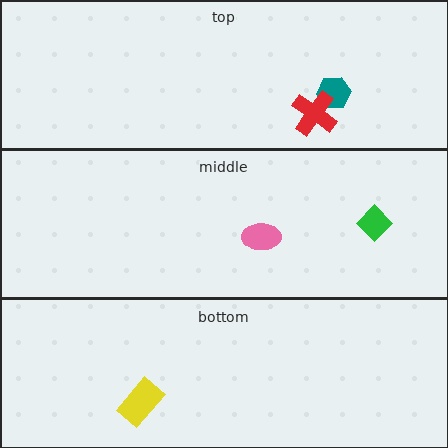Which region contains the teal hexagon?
The top region.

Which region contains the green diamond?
The middle region.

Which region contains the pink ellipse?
The middle region.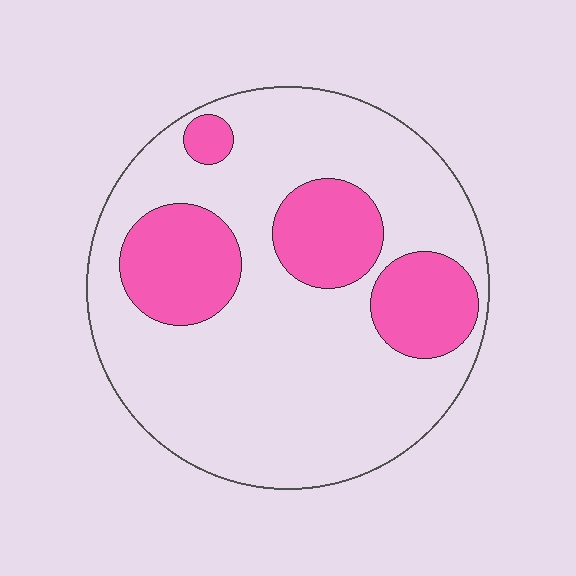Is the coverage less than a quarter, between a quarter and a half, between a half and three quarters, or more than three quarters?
Between a quarter and a half.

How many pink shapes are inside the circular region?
4.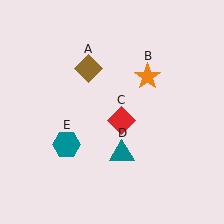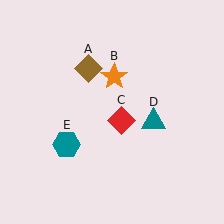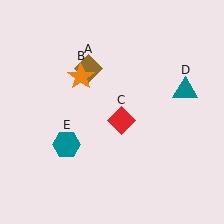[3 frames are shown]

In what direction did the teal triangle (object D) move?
The teal triangle (object D) moved up and to the right.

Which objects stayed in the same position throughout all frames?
Brown diamond (object A) and red diamond (object C) and teal hexagon (object E) remained stationary.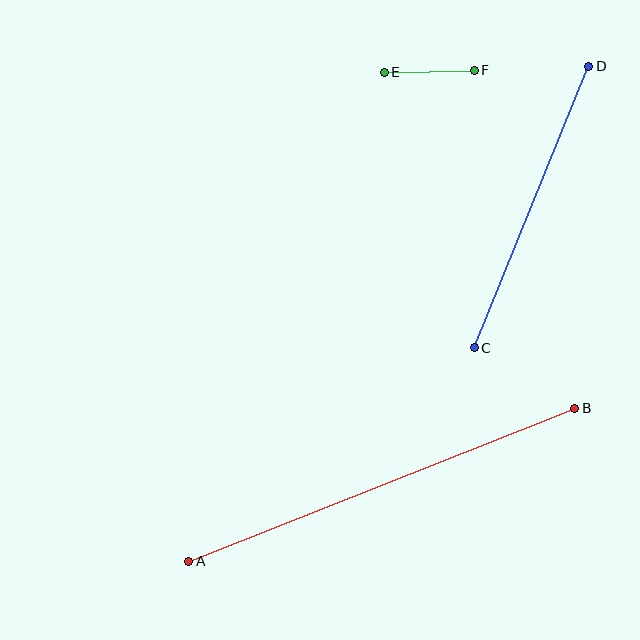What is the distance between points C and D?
The distance is approximately 304 pixels.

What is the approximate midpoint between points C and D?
The midpoint is at approximately (532, 207) pixels.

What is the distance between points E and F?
The distance is approximately 90 pixels.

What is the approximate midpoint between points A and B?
The midpoint is at approximately (382, 485) pixels.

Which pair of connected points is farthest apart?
Points A and B are farthest apart.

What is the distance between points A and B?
The distance is approximately 415 pixels.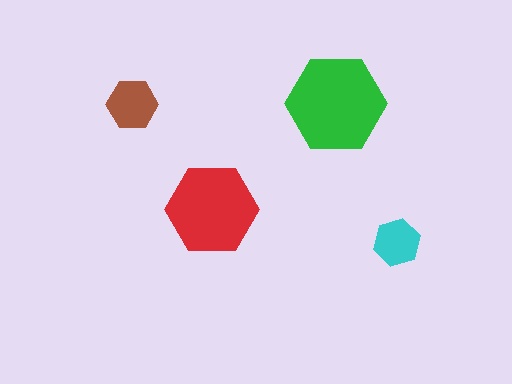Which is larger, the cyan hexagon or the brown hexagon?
The brown one.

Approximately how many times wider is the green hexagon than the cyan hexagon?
About 2 times wider.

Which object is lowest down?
The cyan hexagon is bottommost.